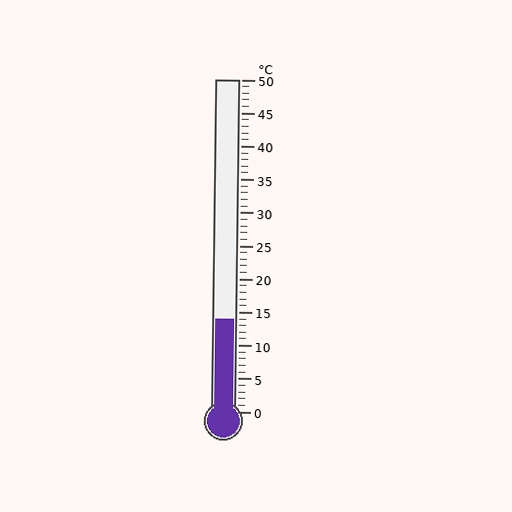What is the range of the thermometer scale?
The thermometer scale ranges from 0°C to 50°C.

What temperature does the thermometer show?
The thermometer shows approximately 14°C.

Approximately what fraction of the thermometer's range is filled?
The thermometer is filled to approximately 30% of its range.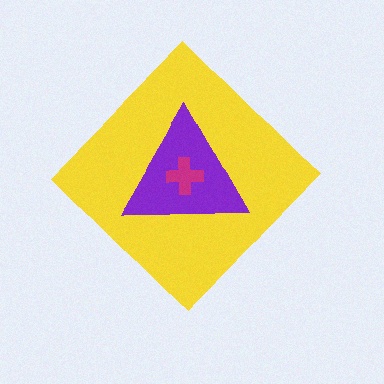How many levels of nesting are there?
3.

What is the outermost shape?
The yellow diamond.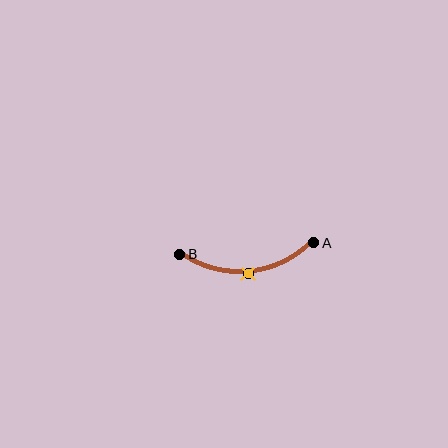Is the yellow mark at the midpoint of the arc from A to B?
Yes. The yellow mark lies on the arc at equal arc-length from both A and B — it is the arc midpoint.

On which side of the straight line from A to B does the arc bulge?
The arc bulges below the straight line connecting A and B.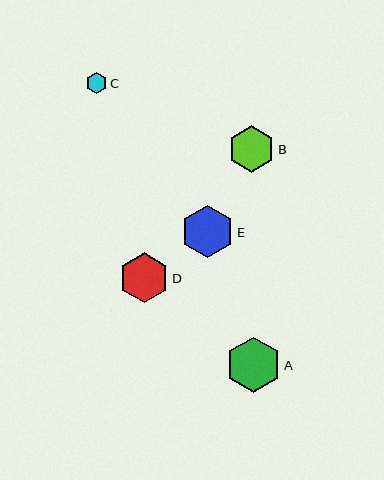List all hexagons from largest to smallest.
From largest to smallest: A, E, D, B, C.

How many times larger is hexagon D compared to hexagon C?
Hexagon D is approximately 2.4 times the size of hexagon C.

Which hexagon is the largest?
Hexagon A is the largest with a size of approximately 55 pixels.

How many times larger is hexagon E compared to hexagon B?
Hexagon E is approximately 1.1 times the size of hexagon B.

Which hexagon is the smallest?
Hexagon C is the smallest with a size of approximately 21 pixels.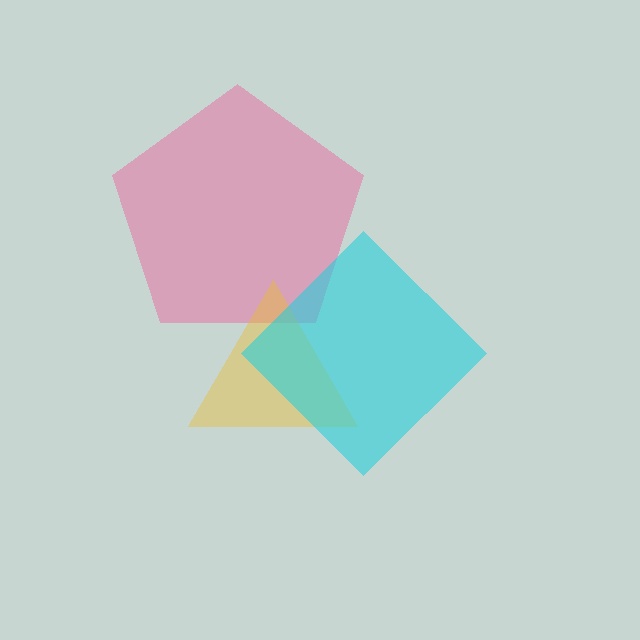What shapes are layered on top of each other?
The layered shapes are: a pink pentagon, a yellow triangle, a cyan diamond.